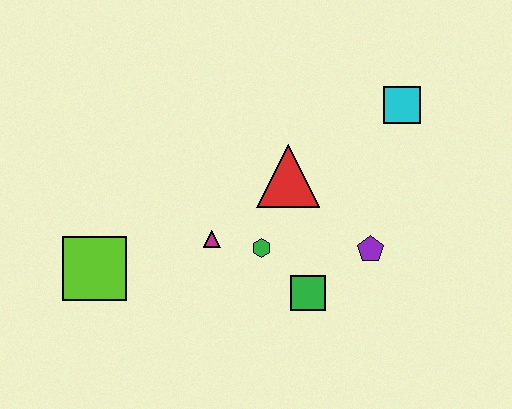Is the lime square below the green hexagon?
Yes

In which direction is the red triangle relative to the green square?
The red triangle is above the green square.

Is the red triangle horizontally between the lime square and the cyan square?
Yes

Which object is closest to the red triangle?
The green hexagon is closest to the red triangle.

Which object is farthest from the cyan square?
The lime square is farthest from the cyan square.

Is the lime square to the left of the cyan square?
Yes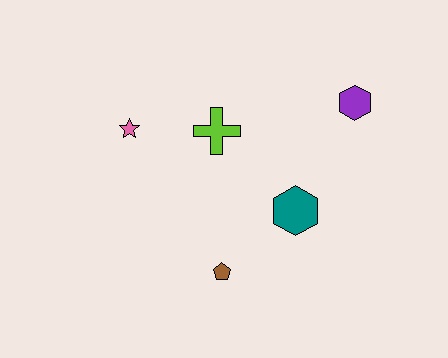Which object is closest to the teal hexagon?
The brown pentagon is closest to the teal hexagon.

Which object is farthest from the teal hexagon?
The pink star is farthest from the teal hexagon.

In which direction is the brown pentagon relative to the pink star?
The brown pentagon is below the pink star.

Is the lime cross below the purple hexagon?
Yes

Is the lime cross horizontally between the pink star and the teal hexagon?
Yes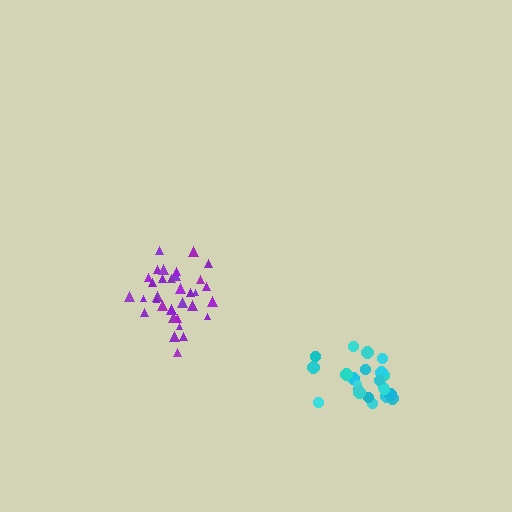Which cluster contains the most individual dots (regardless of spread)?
Purple (33).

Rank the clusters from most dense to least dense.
purple, cyan.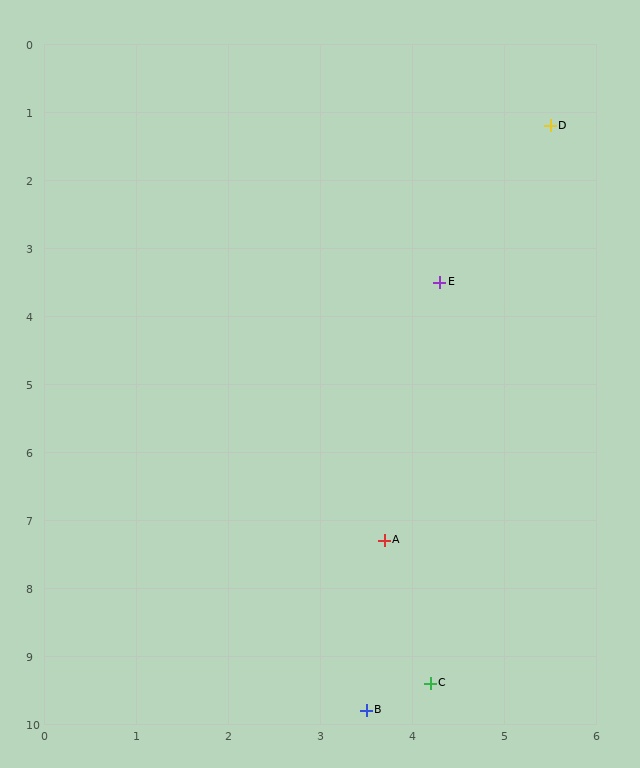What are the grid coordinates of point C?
Point C is at approximately (4.2, 9.4).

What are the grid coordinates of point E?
Point E is at approximately (4.3, 3.5).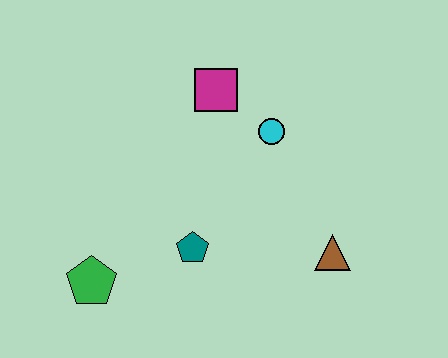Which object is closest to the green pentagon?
The teal pentagon is closest to the green pentagon.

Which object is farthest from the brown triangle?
The green pentagon is farthest from the brown triangle.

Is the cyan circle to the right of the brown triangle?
No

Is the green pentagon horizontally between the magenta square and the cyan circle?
No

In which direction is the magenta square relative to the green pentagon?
The magenta square is above the green pentagon.